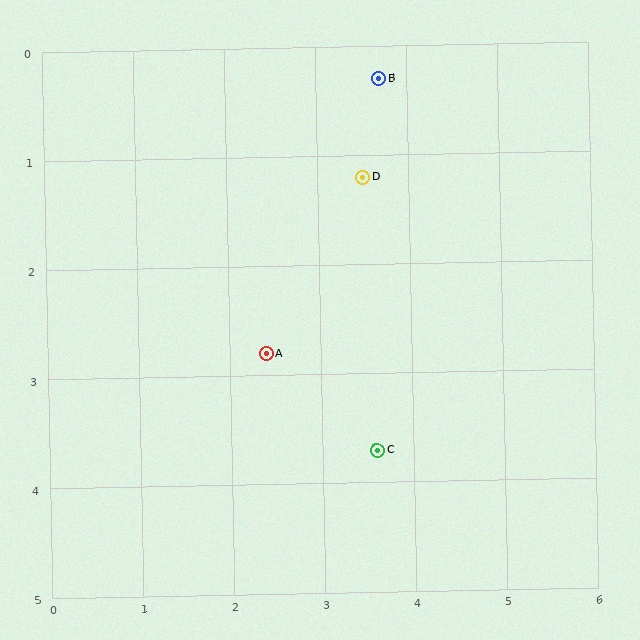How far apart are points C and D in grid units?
Points C and D are about 2.5 grid units apart.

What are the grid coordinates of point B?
Point B is at approximately (3.7, 0.3).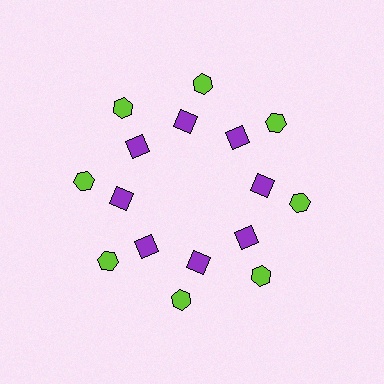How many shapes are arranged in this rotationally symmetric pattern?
There are 16 shapes, arranged in 8 groups of 2.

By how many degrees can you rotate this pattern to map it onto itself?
The pattern maps onto itself every 45 degrees of rotation.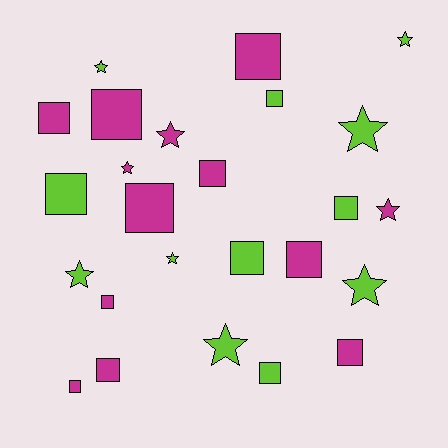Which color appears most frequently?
Magenta, with 13 objects.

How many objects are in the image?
There are 25 objects.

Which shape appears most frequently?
Square, with 15 objects.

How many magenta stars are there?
There are 3 magenta stars.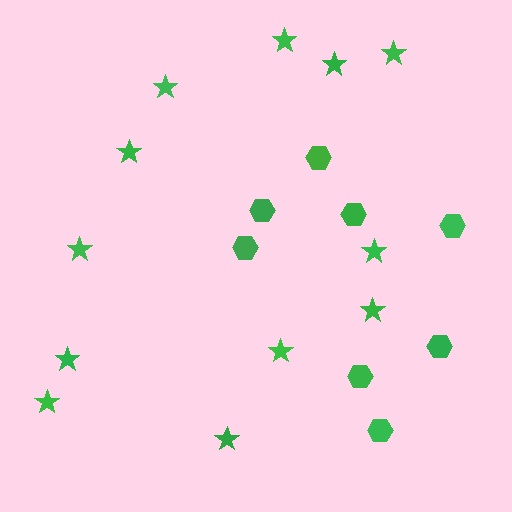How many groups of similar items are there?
There are 2 groups: one group of stars (12) and one group of hexagons (8).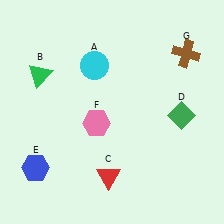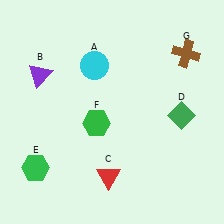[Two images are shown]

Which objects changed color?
B changed from green to purple. E changed from blue to green. F changed from pink to green.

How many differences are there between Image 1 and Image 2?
There are 3 differences between the two images.